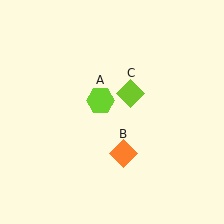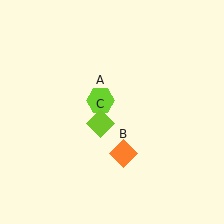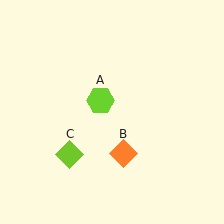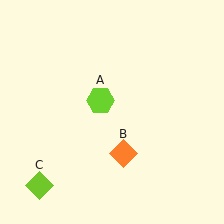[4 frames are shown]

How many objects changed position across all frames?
1 object changed position: lime diamond (object C).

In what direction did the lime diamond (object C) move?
The lime diamond (object C) moved down and to the left.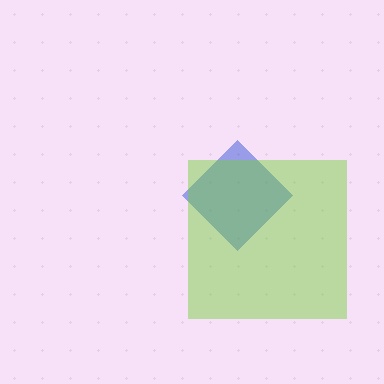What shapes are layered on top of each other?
The layered shapes are: a blue diamond, a lime square.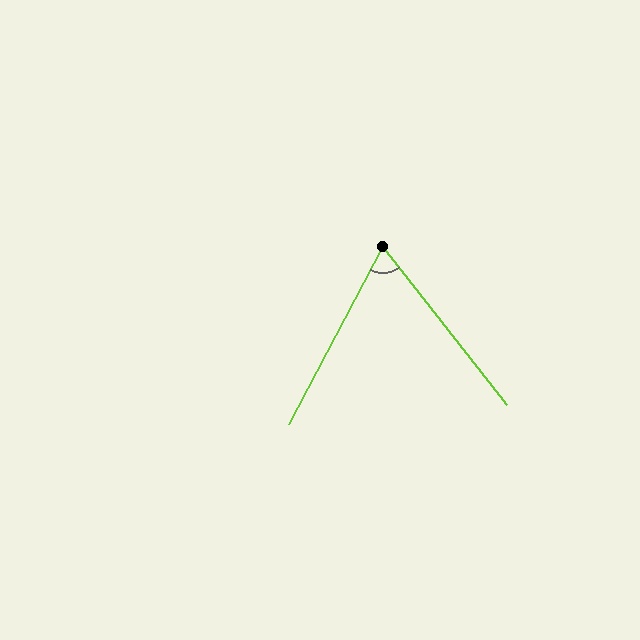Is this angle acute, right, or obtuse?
It is acute.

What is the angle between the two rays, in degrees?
Approximately 66 degrees.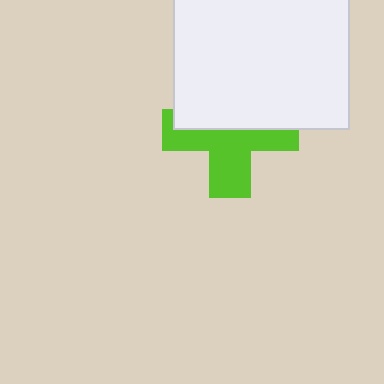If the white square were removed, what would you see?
You would see the complete lime cross.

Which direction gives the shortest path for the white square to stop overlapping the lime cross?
Moving up gives the shortest separation.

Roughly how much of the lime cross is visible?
About half of it is visible (roughly 53%).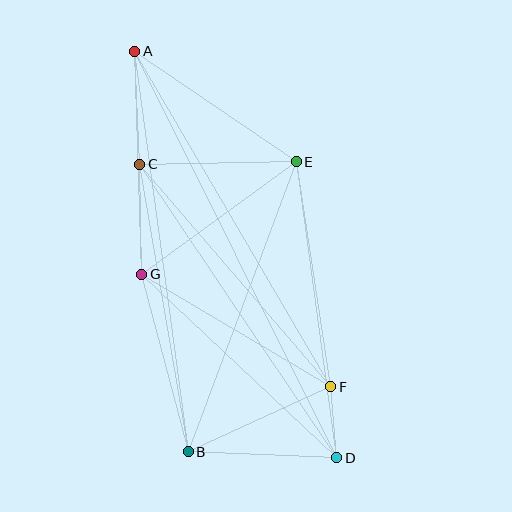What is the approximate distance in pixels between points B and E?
The distance between B and E is approximately 310 pixels.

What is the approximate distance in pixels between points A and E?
The distance between A and E is approximately 195 pixels.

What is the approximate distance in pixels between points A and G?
The distance between A and G is approximately 223 pixels.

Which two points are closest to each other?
Points D and F are closest to each other.